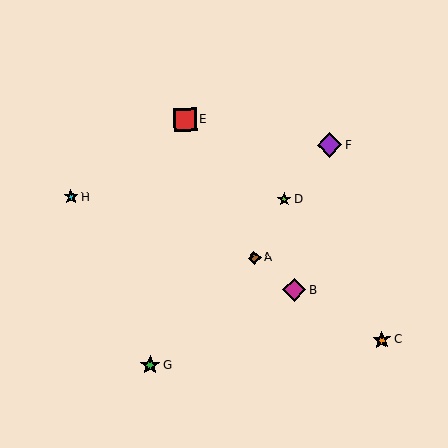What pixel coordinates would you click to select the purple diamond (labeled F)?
Click at (329, 145) to select the purple diamond F.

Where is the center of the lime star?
The center of the lime star is at (284, 199).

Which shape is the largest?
The purple diamond (labeled F) is the largest.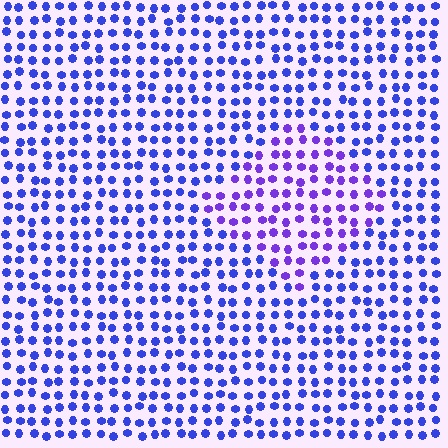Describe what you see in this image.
The image is filled with small blue elements in a uniform arrangement. A diamond-shaped region is visible where the elements are tinted to a slightly different hue, forming a subtle color boundary.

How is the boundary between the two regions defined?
The boundary is defined purely by a slight shift in hue (about 30 degrees). Spacing, size, and orientation are identical on both sides.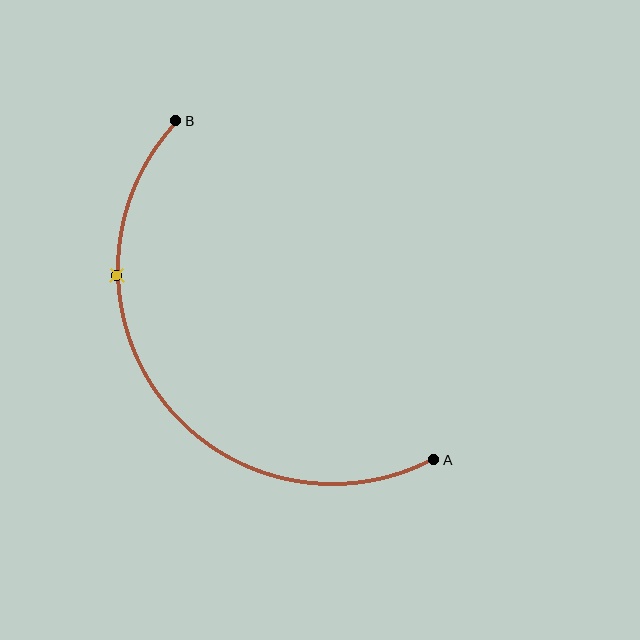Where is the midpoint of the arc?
The arc midpoint is the point on the curve farthest from the straight line joining A and B. It sits below and to the left of that line.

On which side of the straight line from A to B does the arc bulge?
The arc bulges below and to the left of the straight line connecting A and B.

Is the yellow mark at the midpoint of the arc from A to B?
No. The yellow mark lies on the arc but is closer to endpoint B. The arc midpoint would be at the point on the curve equidistant along the arc from both A and B.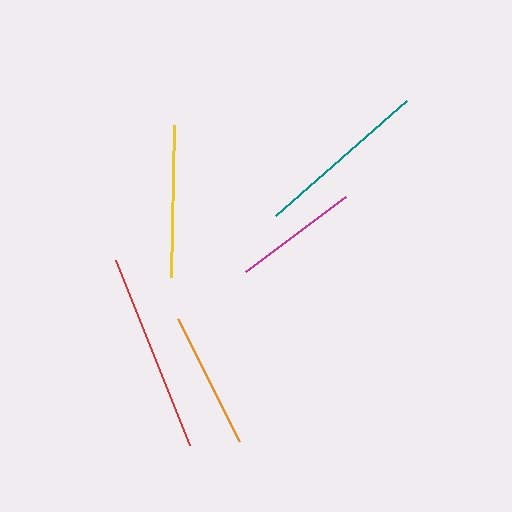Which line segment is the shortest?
The magenta line is the shortest at approximately 126 pixels.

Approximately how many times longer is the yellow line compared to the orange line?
The yellow line is approximately 1.1 times the length of the orange line.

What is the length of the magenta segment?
The magenta segment is approximately 126 pixels long.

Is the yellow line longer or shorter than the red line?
The red line is longer than the yellow line.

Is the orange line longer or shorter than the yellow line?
The yellow line is longer than the orange line.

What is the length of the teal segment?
The teal segment is approximately 174 pixels long.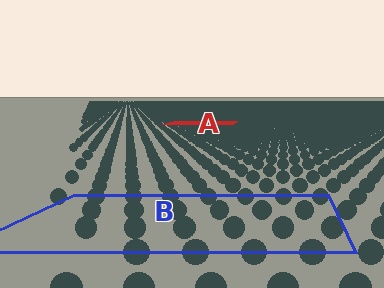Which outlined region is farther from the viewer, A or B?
Region A is farther from the viewer — the texture elements inside it appear smaller and more densely packed.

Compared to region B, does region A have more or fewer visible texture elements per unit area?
Region A has more texture elements per unit area — they are packed more densely because it is farther away.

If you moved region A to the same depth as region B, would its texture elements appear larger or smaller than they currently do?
They would appear larger. At a closer depth, the same texture elements are projected at a bigger on-screen size.